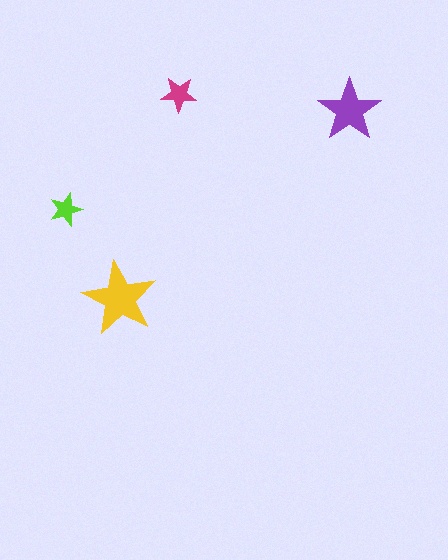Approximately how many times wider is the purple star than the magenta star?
About 2 times wider.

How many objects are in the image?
There are 4 objects in the image.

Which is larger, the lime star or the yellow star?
The yellow one.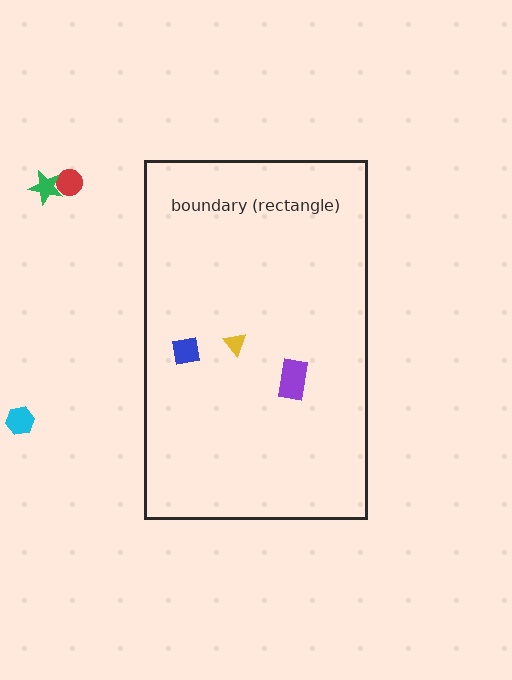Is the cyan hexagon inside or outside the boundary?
Outside.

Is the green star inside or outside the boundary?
Outside.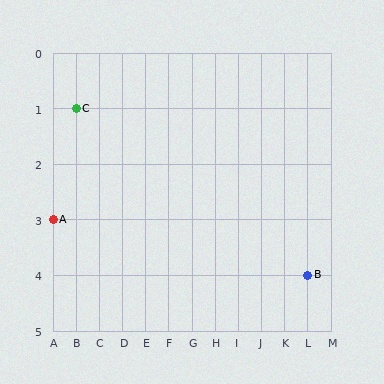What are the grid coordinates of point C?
Point C is at grid coordinates (B, 1).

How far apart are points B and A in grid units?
Points B and A are 11 columns and 1 row apart (about 11.0 grid units diagonally).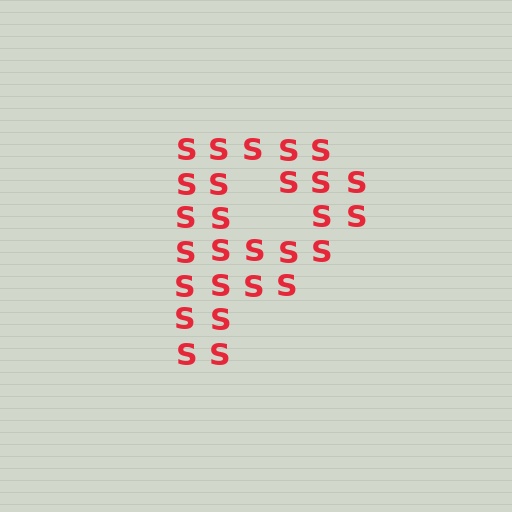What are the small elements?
The small elements are letter S's.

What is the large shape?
The large shape is the letter P.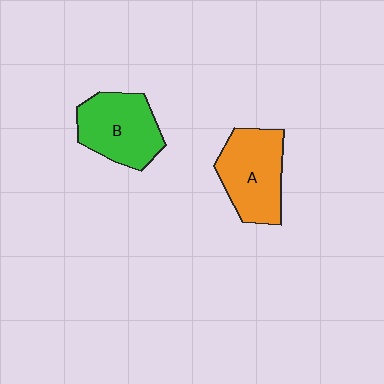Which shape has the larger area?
Shape A (orange).